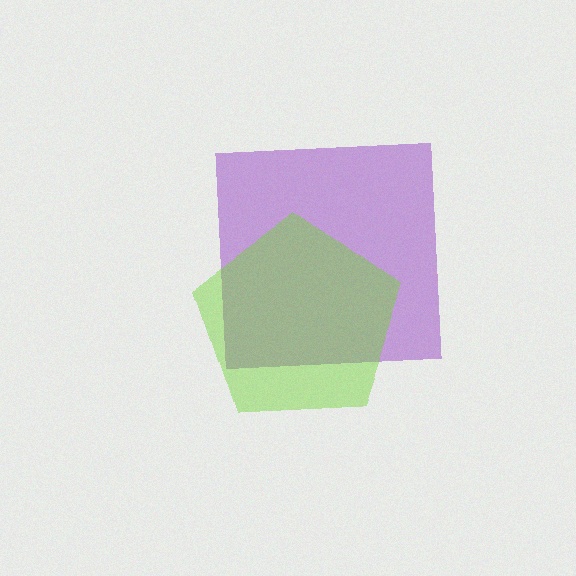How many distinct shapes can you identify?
There are 2 distinct shapes: a purple square, a lime pentagon.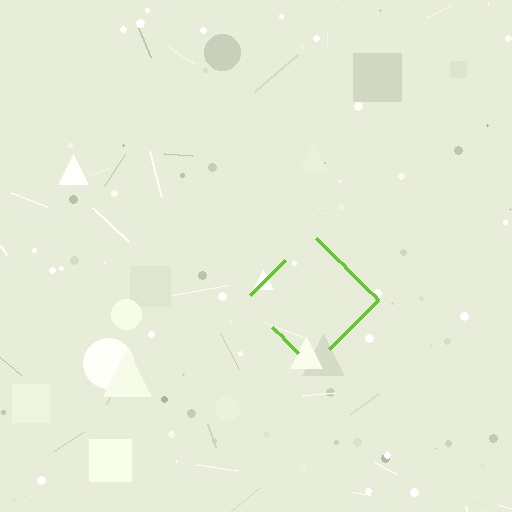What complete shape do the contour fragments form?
The contour fragments form a diamond.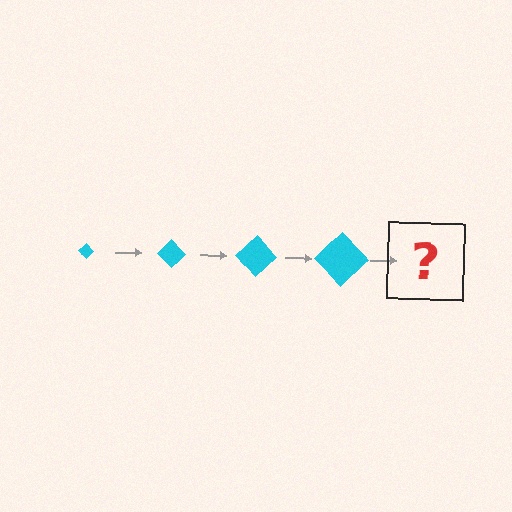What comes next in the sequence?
The next element should be a cyan diamond, larger than the previous one.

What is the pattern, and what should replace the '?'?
The pattern is that the diamond gets progressively larger each step. The '?' should be a cyan diamond, larger than the previous one.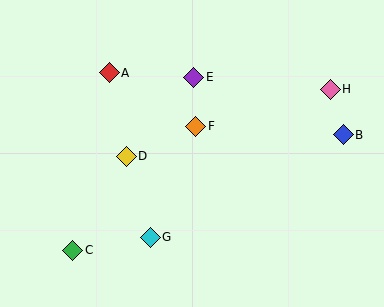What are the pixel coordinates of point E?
Point E is at (194, 77).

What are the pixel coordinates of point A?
Point A is at (109, 73).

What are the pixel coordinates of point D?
Point D is at (126, 156).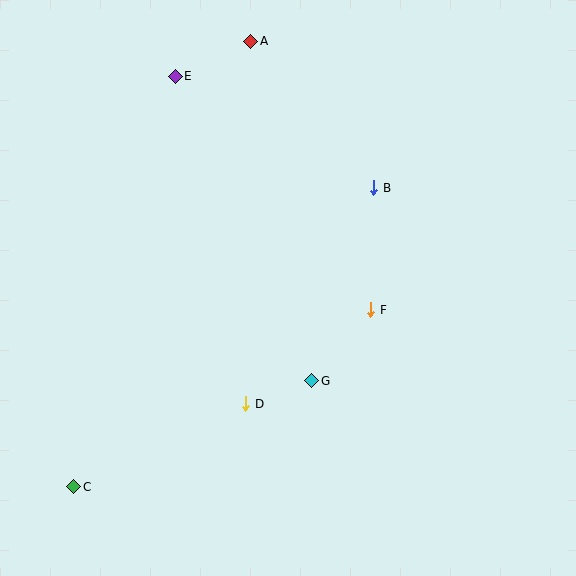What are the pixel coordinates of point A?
Point A is at (251, 41).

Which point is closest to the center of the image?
Point F at (371, 310) is closest to the center.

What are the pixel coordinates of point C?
Point C is at (74, 487).